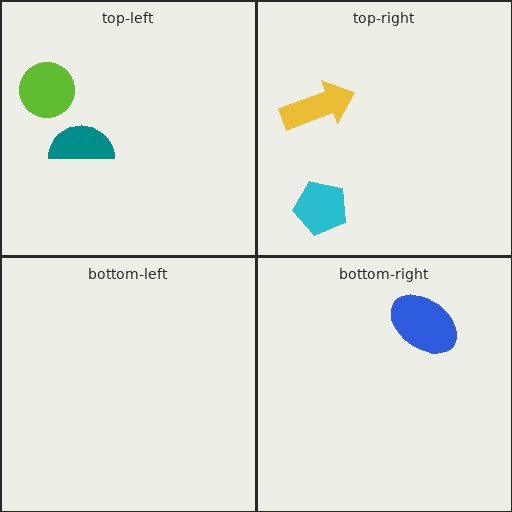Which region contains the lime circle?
The top-left region.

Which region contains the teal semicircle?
The top-left region.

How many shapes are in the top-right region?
2.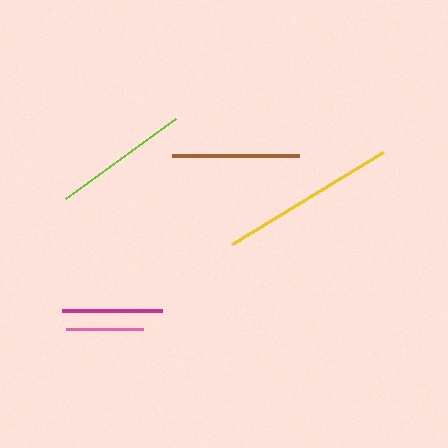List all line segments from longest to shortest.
From longest to shortest: yellow, lime, brown, magenta, pink.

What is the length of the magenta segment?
The magenta segment is approximately 100 pixels long.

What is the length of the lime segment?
The lime segment is approximately 136 pixels long.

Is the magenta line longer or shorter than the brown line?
The brown line is longer than the magenta line.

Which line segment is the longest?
The yellow line is the longest at approximately 177 pixels.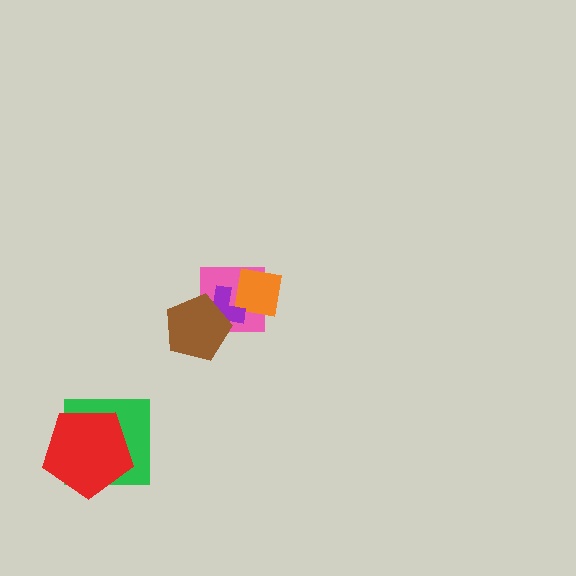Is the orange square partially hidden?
Yes, it is partially covered by another shape.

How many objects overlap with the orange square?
2 objects overlap with the orange square.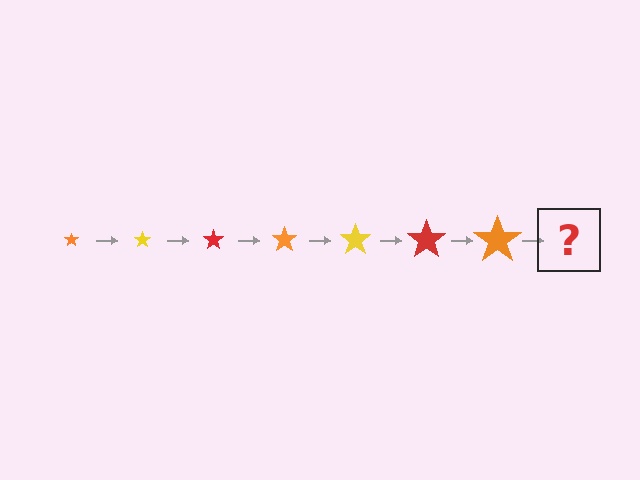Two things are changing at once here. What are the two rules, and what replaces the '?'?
The two rules are that the star grows larger each step and the color cycles through orange, yellow, and red. The '?' should be a yellow star, larger than the previous one.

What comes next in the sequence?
The next element should be a yellow star, larger than the previous one.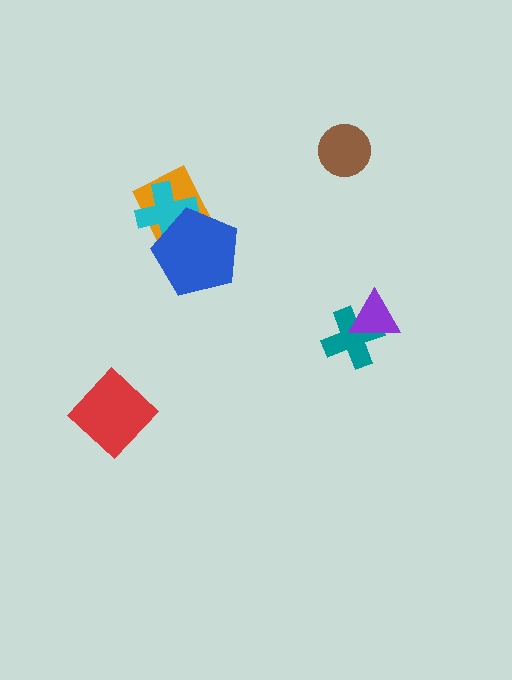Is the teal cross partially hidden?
Yes, it is partially covered by another shape.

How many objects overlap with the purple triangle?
1 object overlaps with the purple triangle.